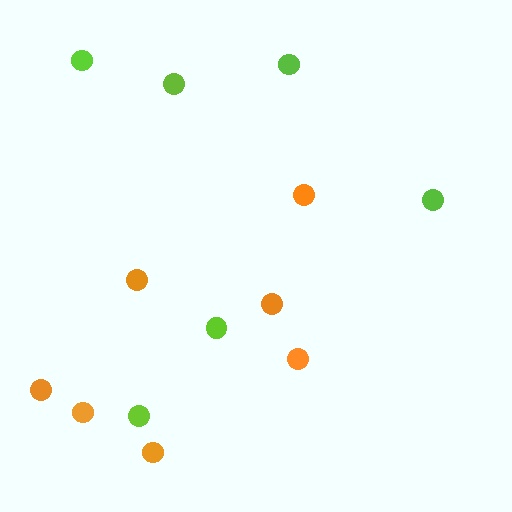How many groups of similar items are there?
There are 2 groups: one group of lime circles (6) and one group of orange circles (7).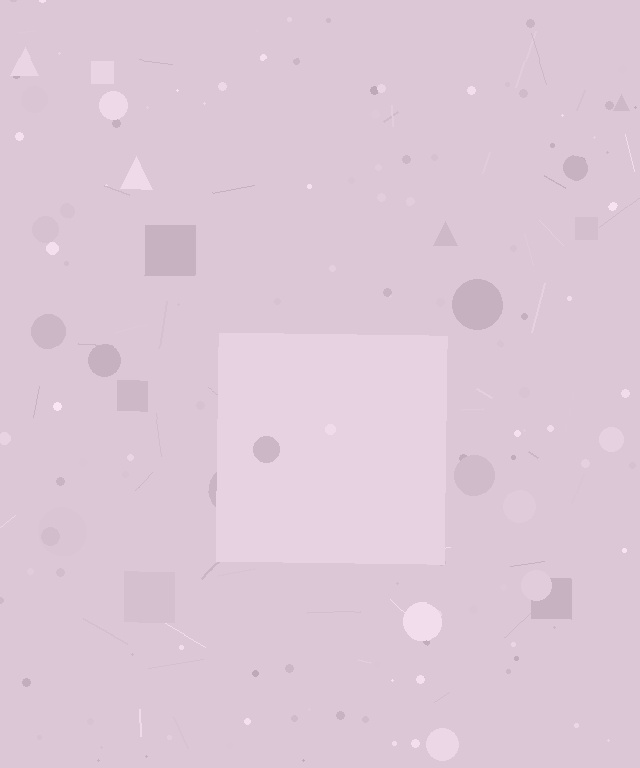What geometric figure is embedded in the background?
A square is embedded in the background.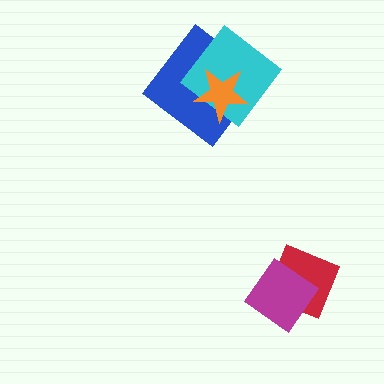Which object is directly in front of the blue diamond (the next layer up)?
The cyan diamond is directly in front of the blue diamond.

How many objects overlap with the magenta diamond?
1 object overlaps with the magenta diamond.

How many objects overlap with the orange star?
2 objects overlap with the orange star.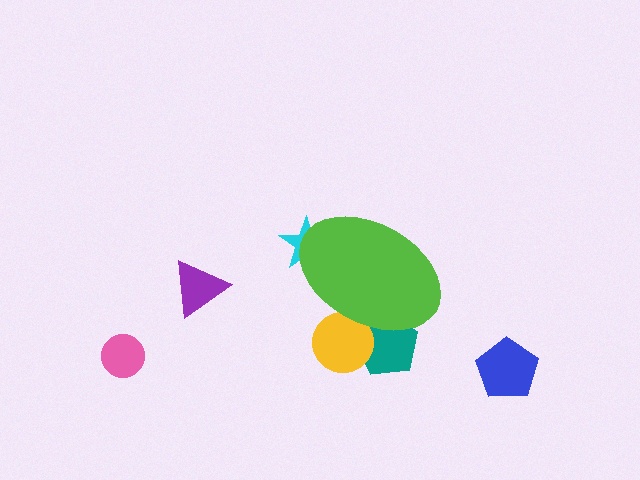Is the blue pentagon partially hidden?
No, the blue pentagon is fully visible.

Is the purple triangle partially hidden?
No, the purple triangle is fully visible.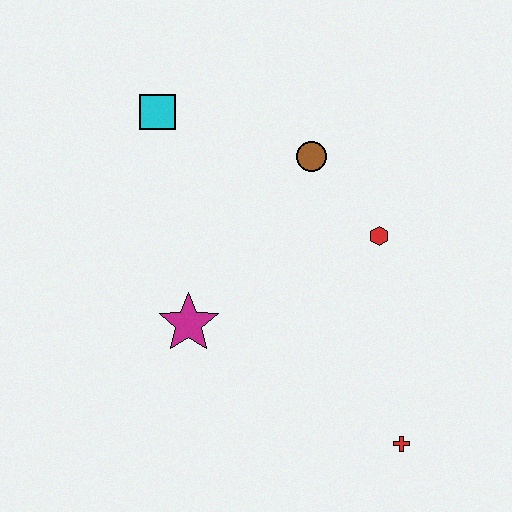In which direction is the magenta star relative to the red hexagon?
The magenta star is to the left of the red hexagon.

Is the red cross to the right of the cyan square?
Yes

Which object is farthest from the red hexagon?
The cyan square is farthest from the red hexagon.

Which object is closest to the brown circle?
The red hexagon is closest to the brown circle.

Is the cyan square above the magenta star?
Yes